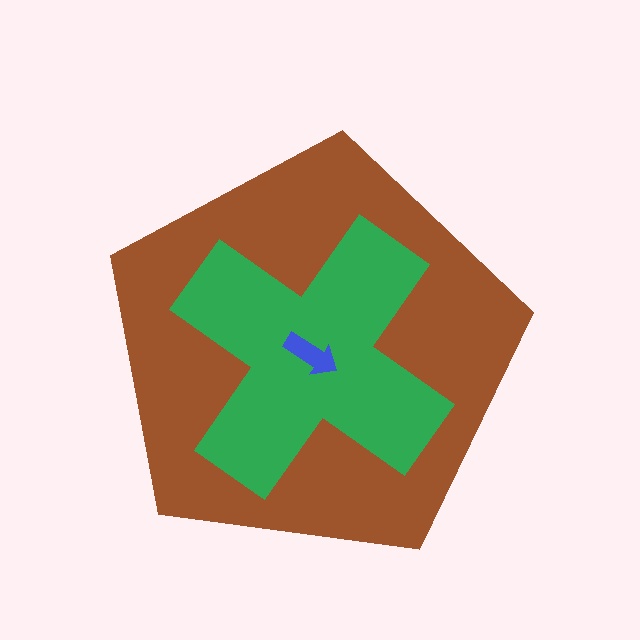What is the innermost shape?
The blue arrow.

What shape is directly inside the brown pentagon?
The green cross.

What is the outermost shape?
The brown pentagon.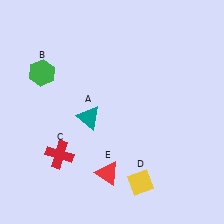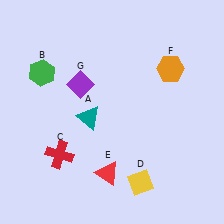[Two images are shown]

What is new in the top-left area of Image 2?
A purple diamond (G) was added in the top-left area of Image 2.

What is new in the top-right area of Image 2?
An orange hexagon (F) was added in the top-right area of Image 2.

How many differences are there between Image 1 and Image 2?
There are 2 differences between the two images.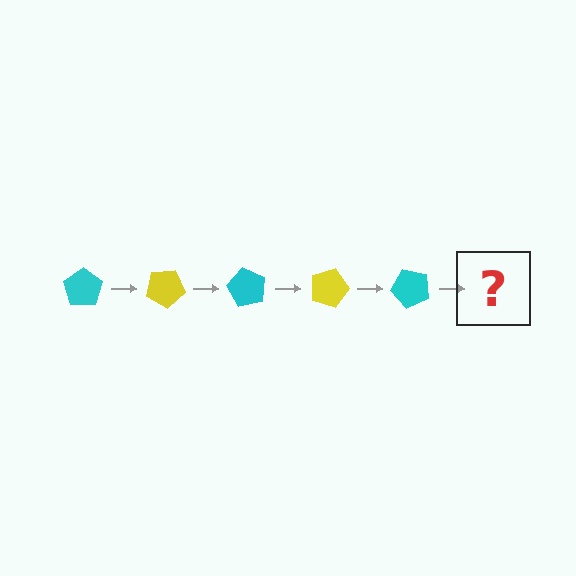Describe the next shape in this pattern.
It should be a yellow pentagon, rotated 150 degrees from the start.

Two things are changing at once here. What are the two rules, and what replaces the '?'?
The two rules are that it rotates 30 degrees each step and the color cycles through cyan and yellow. The '?' should be a yellow pentagon, rotated 150 degrees from the start.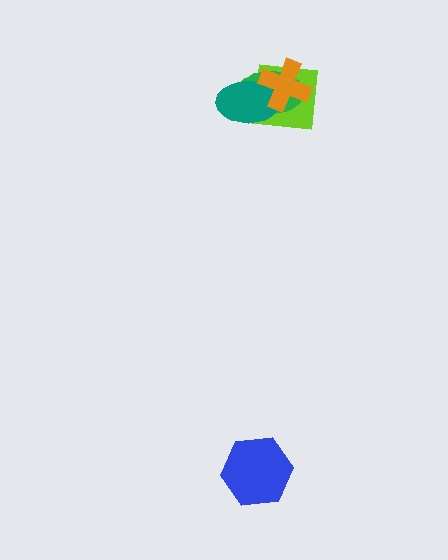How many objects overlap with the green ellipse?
3 objects overlap with the green ellipse.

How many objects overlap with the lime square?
3 objects overlap with the lime square.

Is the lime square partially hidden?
Yes, it is partially covered by another shape.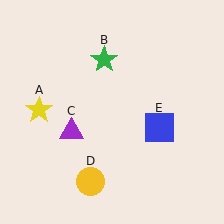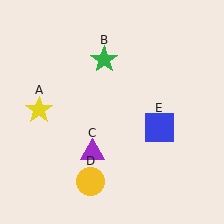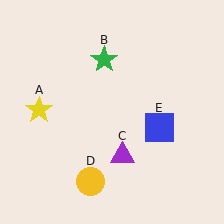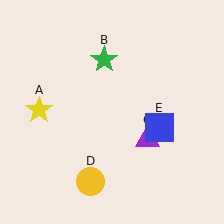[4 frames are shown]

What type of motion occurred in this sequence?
The purple triangle (object C) rotated counterclockwise around the center of the scene.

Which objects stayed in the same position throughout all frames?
Yellow star (object A) and green star (object B) and yellow circle (object D) and blue square (object E) remained stationary.